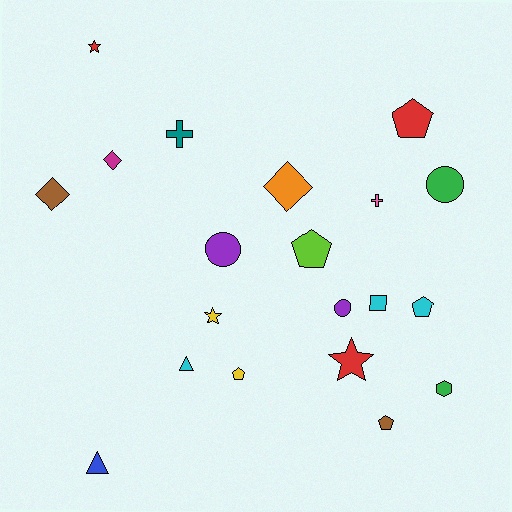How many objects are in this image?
There are 20 objects.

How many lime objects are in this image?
There is 1 lime object.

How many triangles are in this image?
There are 2 triangles.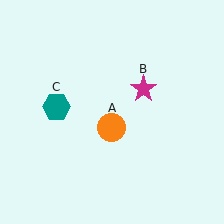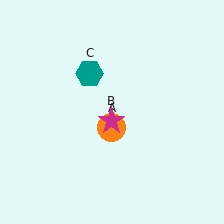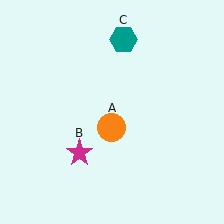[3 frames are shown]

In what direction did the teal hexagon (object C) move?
The teal hexagon (object C) moved up and to the right.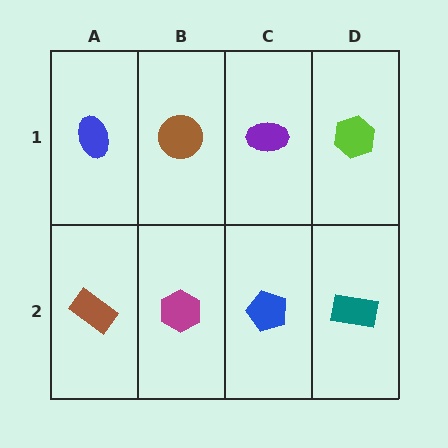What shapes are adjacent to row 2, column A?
A blue ellipse (row 1, column A), a magenta hexagon (row 2, column B).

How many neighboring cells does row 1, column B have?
3.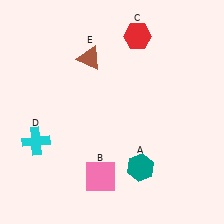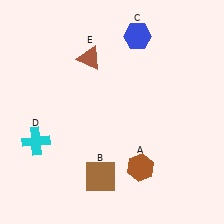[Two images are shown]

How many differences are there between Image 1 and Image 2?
There are 3 differences between the two images.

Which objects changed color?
A changed from teal to brown. B changed from pink to brown. C changed from red to blue.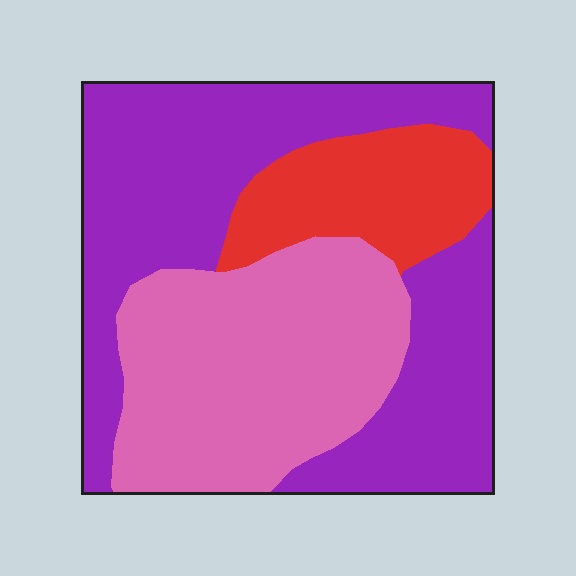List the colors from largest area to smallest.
From largest to smallest: purple, pink, red.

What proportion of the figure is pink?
Pink takes up between a quarter and a half of the figure.